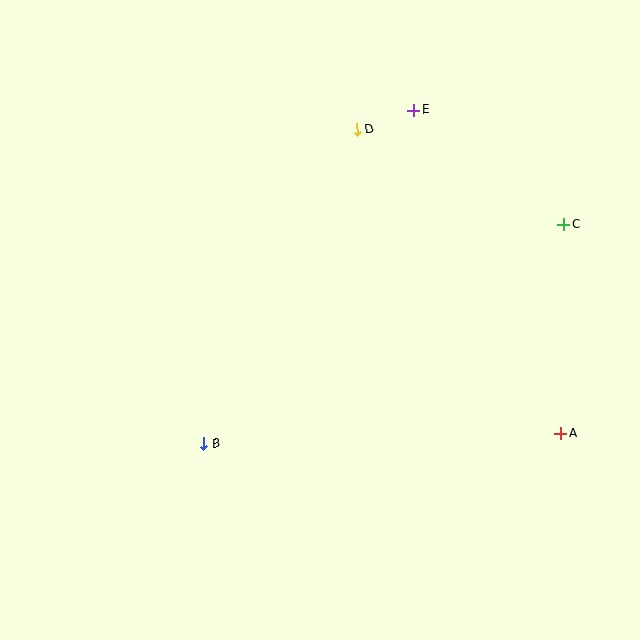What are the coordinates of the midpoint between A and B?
The midpoint between A and B is at (382, 438).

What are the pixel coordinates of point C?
Point C is at (564, 224).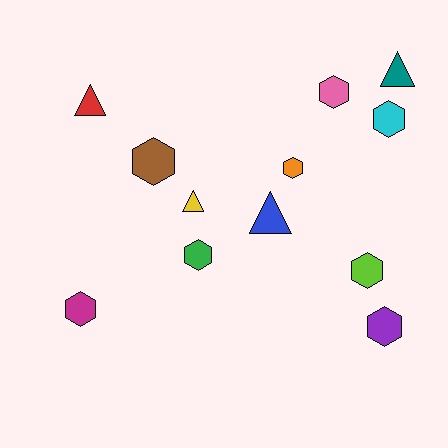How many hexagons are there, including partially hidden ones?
There are 8 hexagons.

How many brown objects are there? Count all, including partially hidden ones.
There is 1 brown object.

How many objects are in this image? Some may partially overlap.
There are 12 objects.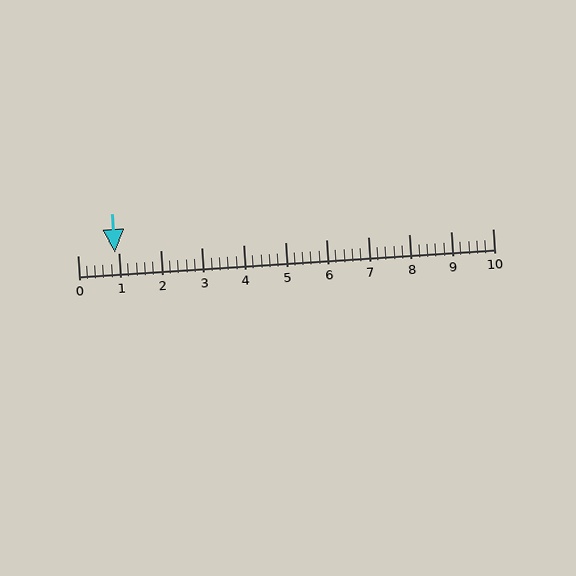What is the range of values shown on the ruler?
The ruler shows values from 0 to 10.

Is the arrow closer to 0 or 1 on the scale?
The arrow is closer to 1.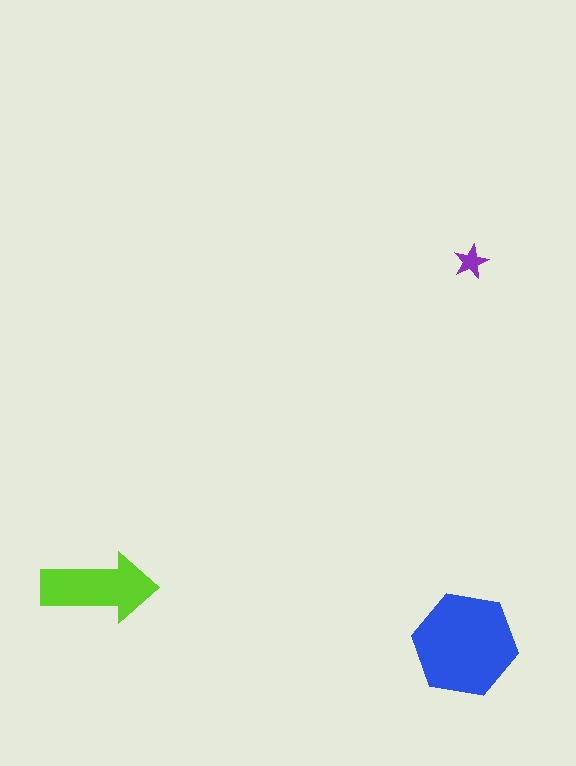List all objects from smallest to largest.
The purple star, the lime arrow, the blue hexagon.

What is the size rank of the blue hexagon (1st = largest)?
1st.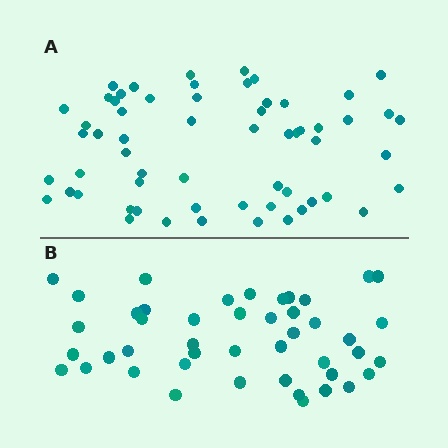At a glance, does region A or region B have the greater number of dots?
Region A (the top region) has more dots.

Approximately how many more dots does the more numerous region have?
Region A has approximately 15 more dots than region B.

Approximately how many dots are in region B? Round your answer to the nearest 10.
About 40 dots. (The exact count is 45, which rounds to 40.)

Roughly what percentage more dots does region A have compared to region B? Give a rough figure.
About 35% more.